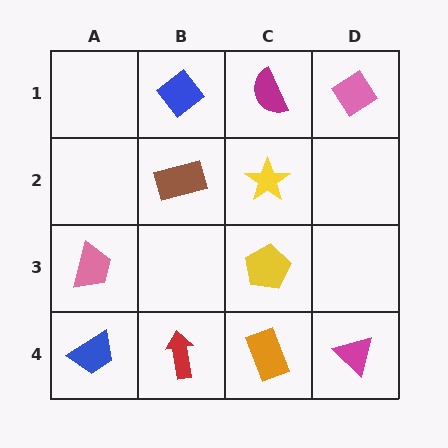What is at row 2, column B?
A brown rectangle.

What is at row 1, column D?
A pink diamond.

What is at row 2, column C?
A yellow star.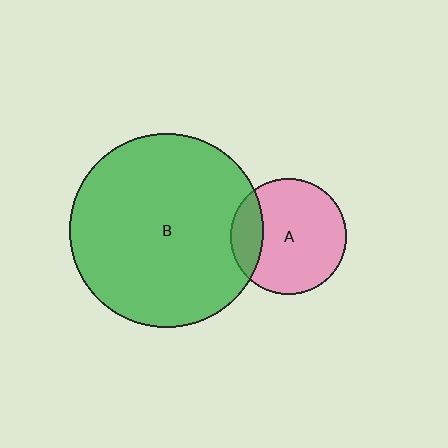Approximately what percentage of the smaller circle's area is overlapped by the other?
Approximately 20%.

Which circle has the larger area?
Circle B (green).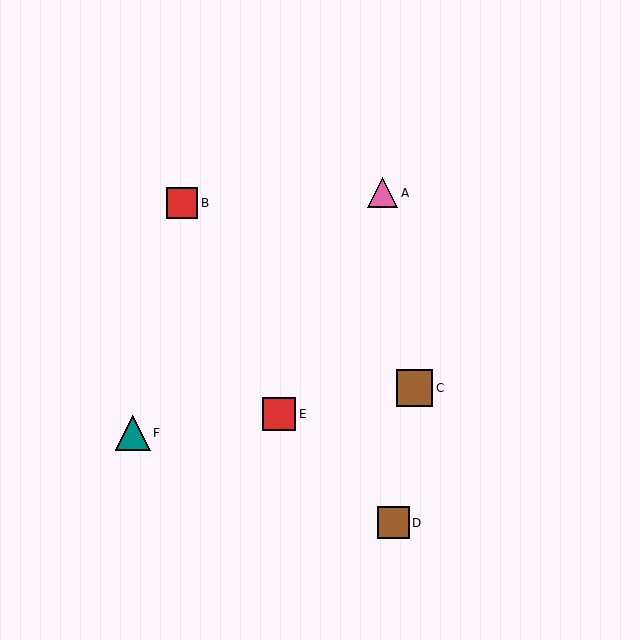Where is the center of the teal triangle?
The center of the teal triangle is at (133, 433).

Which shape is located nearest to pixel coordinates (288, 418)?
The red square (labeled E) at (279, 414) is nearest to that location.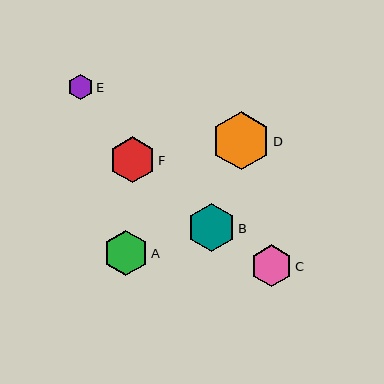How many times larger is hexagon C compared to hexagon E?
Hexagon C is approximately 1.7 times the size of hexagon E.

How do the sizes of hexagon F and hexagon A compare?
Hexagon F and hexagon A are approximately the same size.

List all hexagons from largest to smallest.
From largest to smallest: D, B, F, A, C, E.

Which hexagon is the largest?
Hexagon D is the largest with a size of approximately 58 pixels.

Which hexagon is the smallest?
Hexagon E is the smallest with a size of approximately 25 pixels.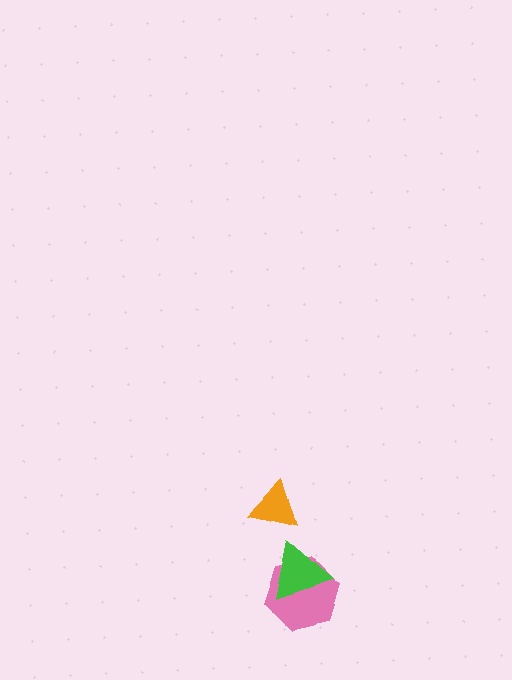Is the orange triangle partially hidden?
No, no other shape covers it.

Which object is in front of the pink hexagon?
The green triangle is in front of the pink hexagon.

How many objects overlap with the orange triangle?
0 objects overlap with the orange triangle.